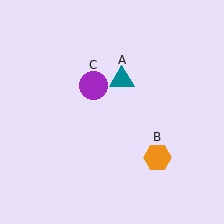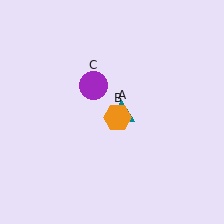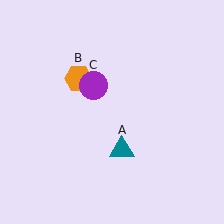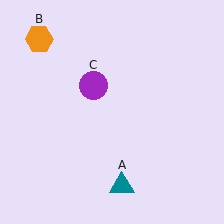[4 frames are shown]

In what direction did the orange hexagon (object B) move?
The orange hexagon (object B) moved up and to the left.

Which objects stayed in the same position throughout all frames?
Purple circle (object C) remained stationary.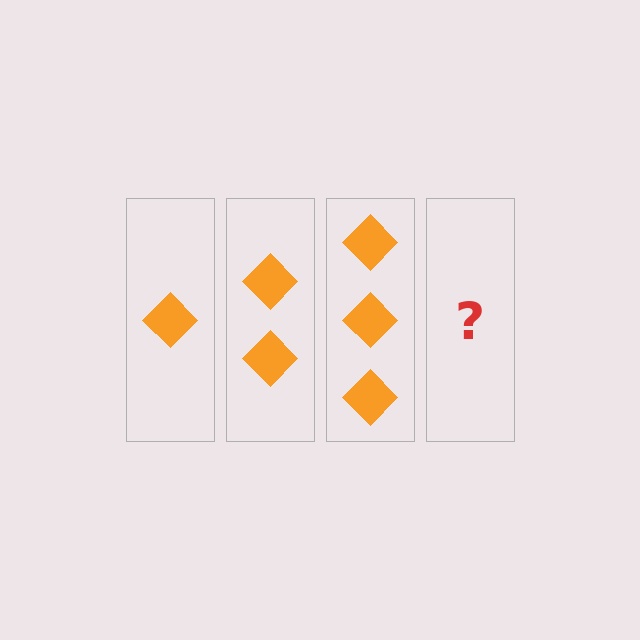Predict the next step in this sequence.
The next step is 4 diamonds.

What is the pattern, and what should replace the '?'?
The pattern is that each step adds one more diamond. The '?' should be 4 diamonds.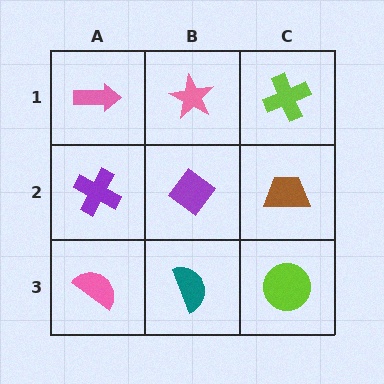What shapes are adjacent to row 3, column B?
A purple diamond (row 2, column B), a pink semicircle (row 3, column A), a lime circle (row 3, column C).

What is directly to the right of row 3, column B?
A lime circle.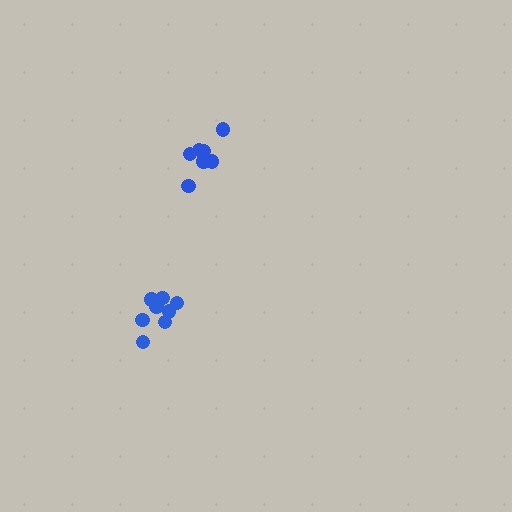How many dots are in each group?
Group 1: 7 dots, Group 2: 8 dots (15 total).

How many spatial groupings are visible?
There are 2 spatial groupings.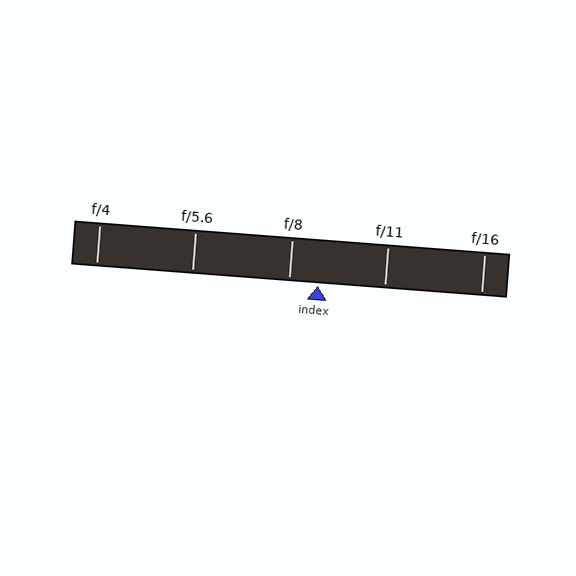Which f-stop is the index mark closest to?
The index mark is closest to f/8.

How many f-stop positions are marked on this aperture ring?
There are 5 f-stop positions marked.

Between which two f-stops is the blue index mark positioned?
The index mark is between f/8 and f/11.